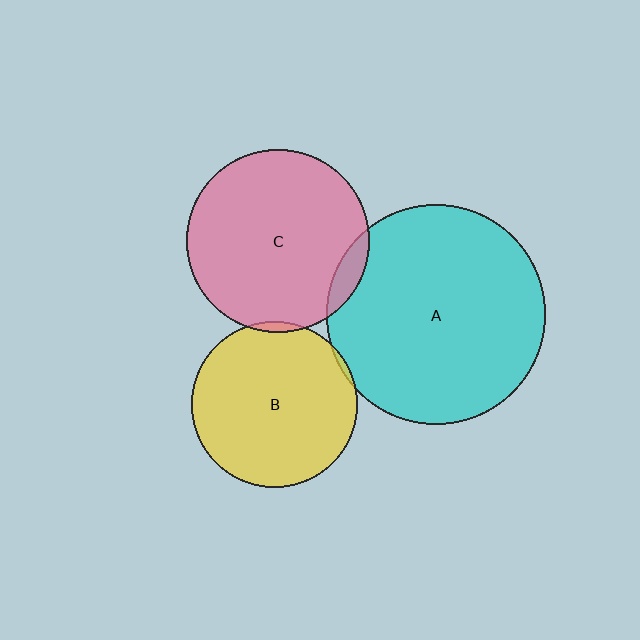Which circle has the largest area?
Circle A (cyan).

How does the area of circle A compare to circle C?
Approximately 1.4 times.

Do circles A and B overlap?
Yes.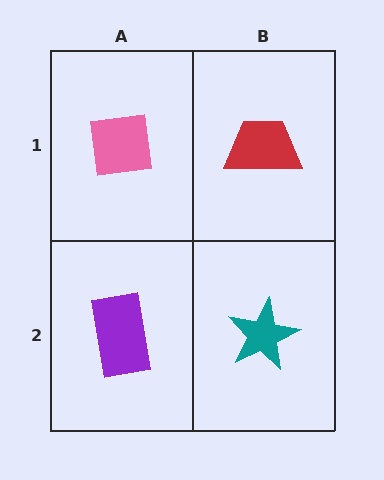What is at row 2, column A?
A purple rectangle.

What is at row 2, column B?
A teal star.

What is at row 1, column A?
A pink square.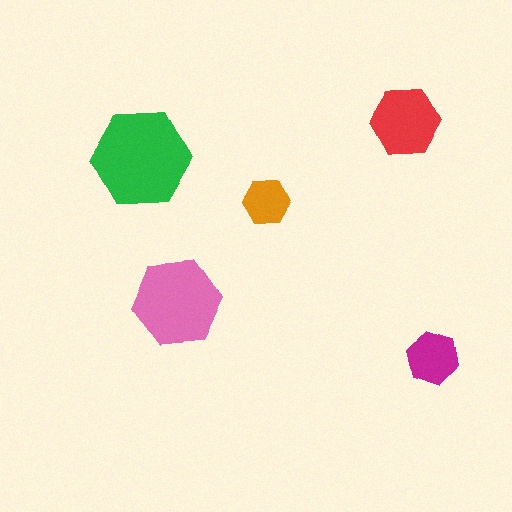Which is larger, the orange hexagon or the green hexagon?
The green one.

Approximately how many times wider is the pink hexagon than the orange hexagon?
About 2 times wider.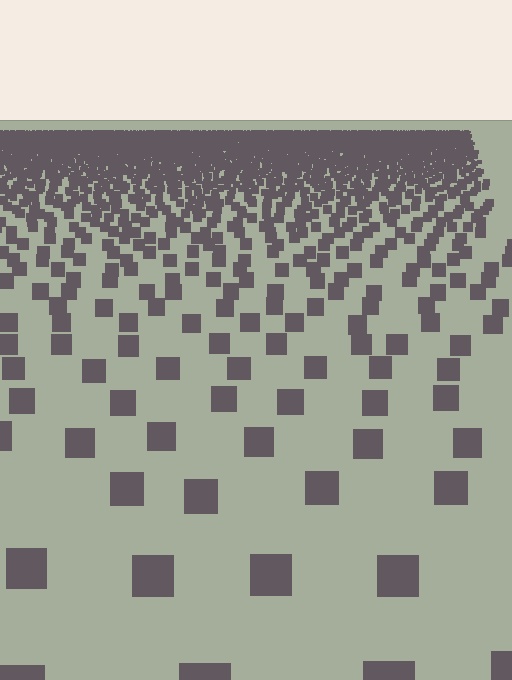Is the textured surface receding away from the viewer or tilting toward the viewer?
The surface is receding away from the viewer. Texture elements get smaller and denser toward the top.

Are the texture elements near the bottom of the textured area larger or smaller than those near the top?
Larger. Near the bottom, elements are closer to the viewer and appear at a bigger on-screen size.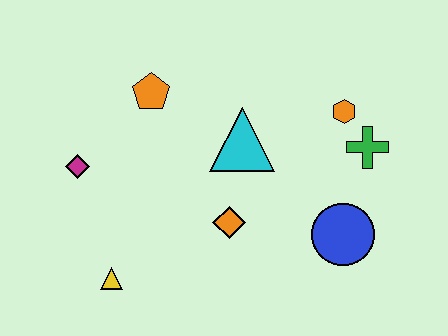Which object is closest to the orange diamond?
The cyan triangle is closest to the orange diamond.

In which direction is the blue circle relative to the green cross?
The blue circle is below the green cross.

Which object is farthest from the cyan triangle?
The yellow triangle is farthest from the cyan triangle.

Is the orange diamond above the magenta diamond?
No